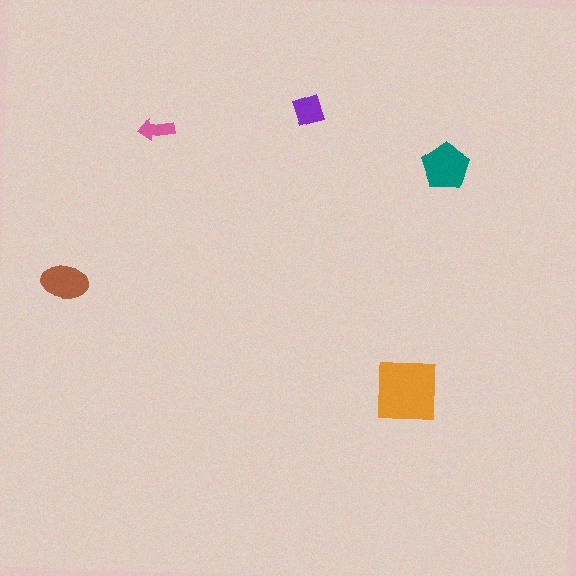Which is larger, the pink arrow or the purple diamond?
The purple diamond.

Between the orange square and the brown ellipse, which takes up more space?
The orange square.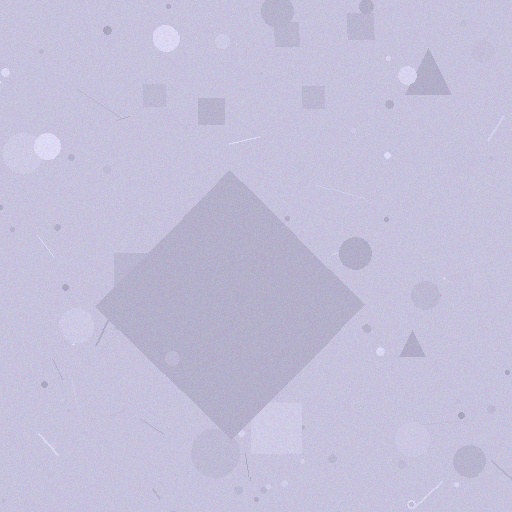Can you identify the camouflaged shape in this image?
The camouflaged shape is a diamond.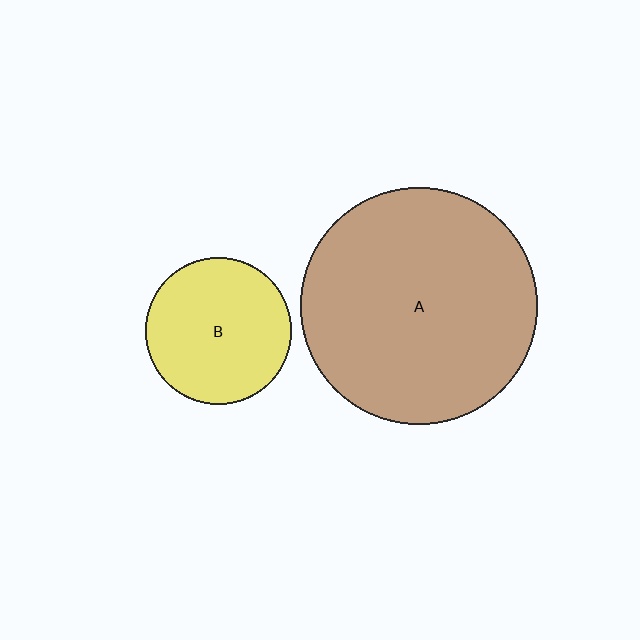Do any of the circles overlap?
No, none of the circles overlap.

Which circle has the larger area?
Circle A (brown).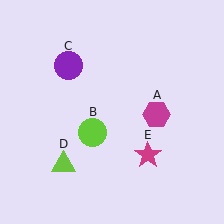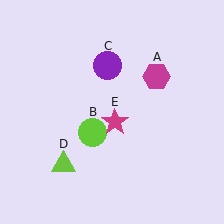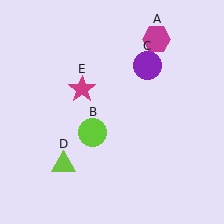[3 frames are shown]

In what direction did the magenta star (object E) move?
The magenta star (object E) moved up and to the left.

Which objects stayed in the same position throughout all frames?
Lime circle (object B) and lime triangle (object D) remained stationary.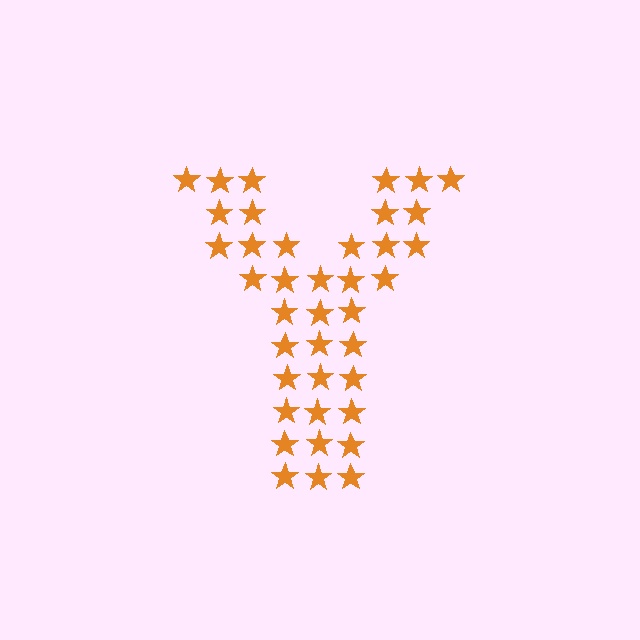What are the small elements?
The small elements are stars.